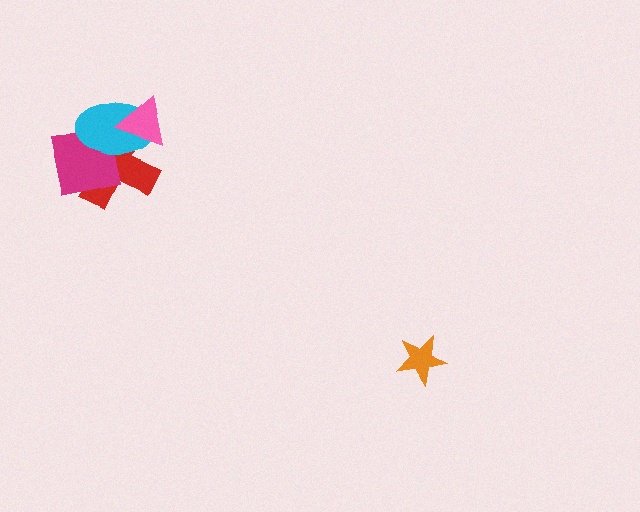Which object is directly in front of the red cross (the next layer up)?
The magenta square is directly in front of the red cross.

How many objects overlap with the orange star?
0 objects overlap with the orange star.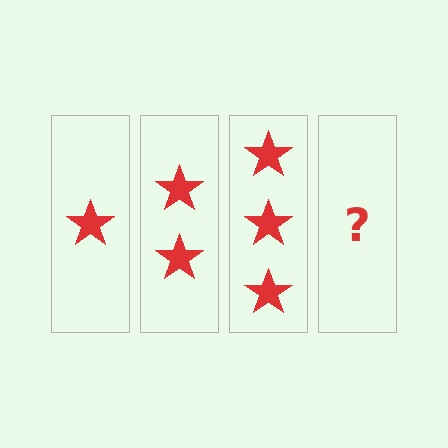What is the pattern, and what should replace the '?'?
The pattern is that each step adds one more star. The '?' should be 4 stars.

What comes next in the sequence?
The next element should be 4 stars.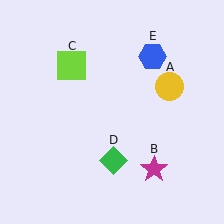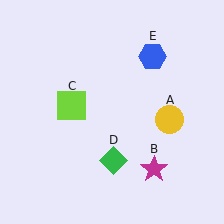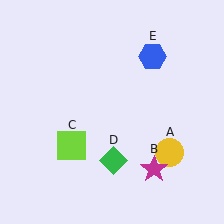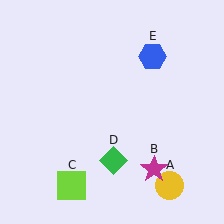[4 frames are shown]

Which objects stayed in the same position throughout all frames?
Magenta star (object B) and green diamond (object D) and blue hexagon (object E) remained stationary.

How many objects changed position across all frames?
2 objects changed position: yellow circle (object A), lime square (object C).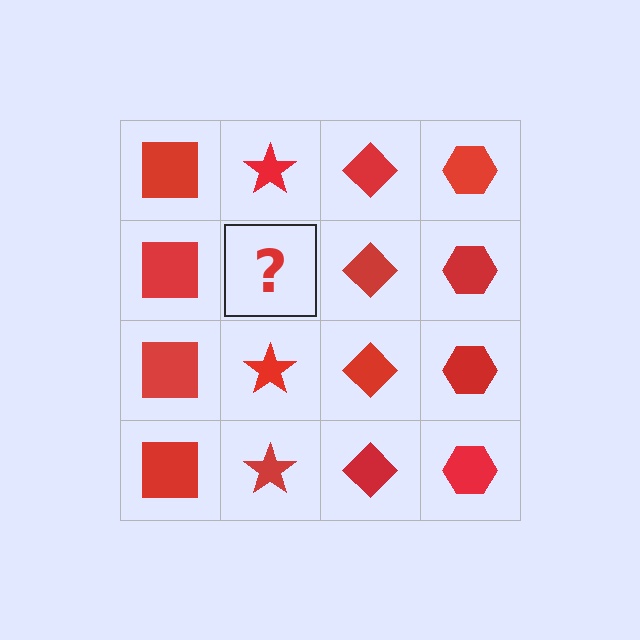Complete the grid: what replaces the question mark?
The question mark should be replaced with a red star.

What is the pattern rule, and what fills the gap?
The rule is that each column has a consistent shape. The gap should be filled with a red star.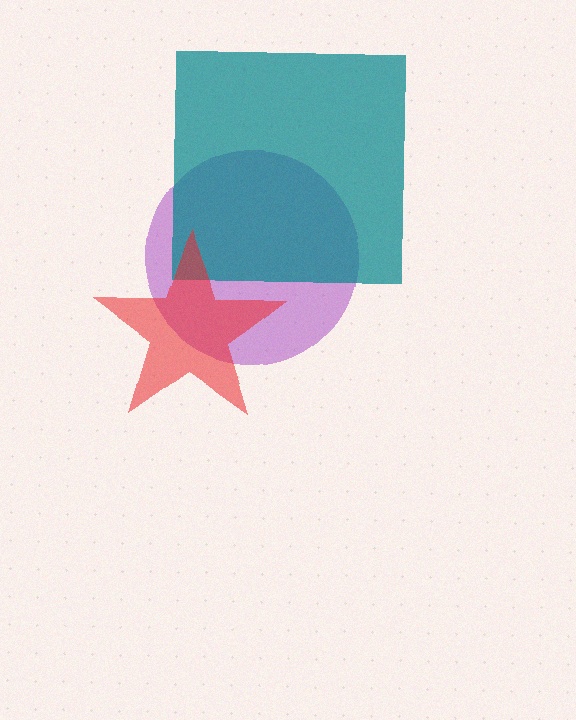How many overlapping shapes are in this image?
There are 3 overlapping shapes in the image.